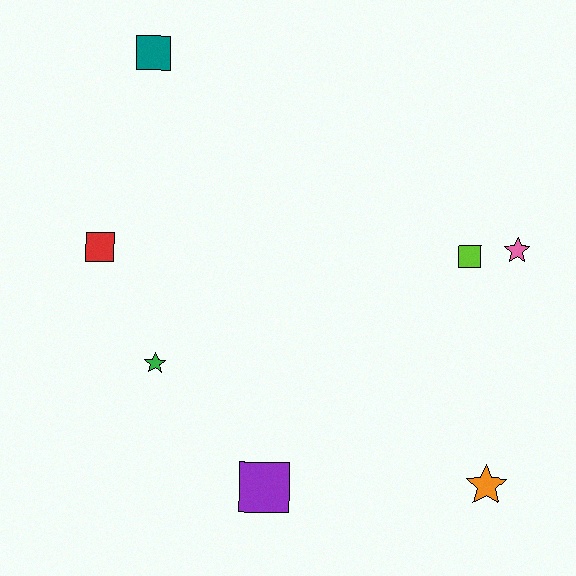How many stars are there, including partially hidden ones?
There are 3 stars.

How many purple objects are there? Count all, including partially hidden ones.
There is 1 purple object.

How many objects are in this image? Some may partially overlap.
There are 7 objects.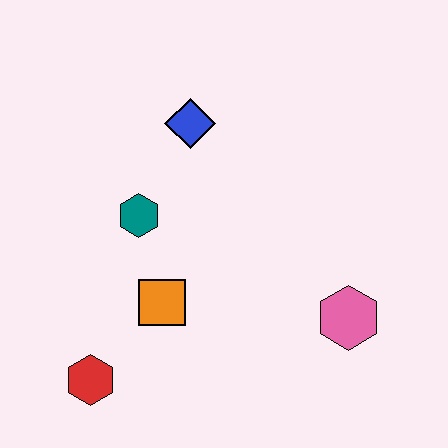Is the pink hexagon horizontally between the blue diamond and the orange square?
No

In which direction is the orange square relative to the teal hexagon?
The orange square is below the teal hexagon.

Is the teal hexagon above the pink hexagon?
Yes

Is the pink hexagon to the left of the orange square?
No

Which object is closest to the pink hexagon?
The orange square is closest to the pink hexagon.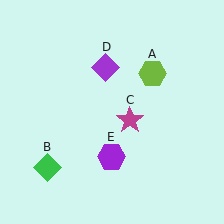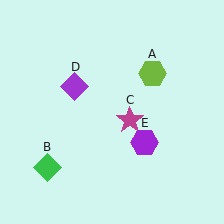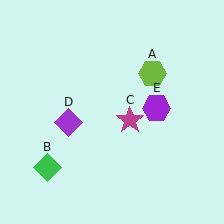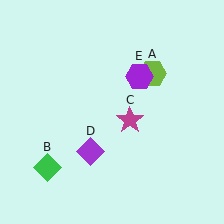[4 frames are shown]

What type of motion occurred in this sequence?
The purple diamond (object D), purple hexagon (object E) rotated counterclockwise around the center of the scene.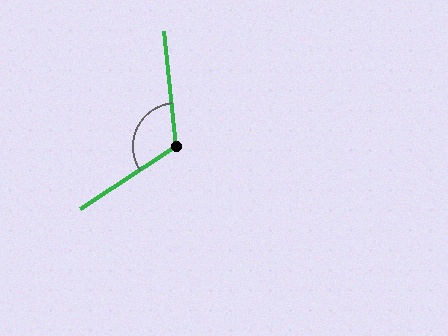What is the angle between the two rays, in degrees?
Approximately 117 degrees.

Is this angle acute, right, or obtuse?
It is obtuse.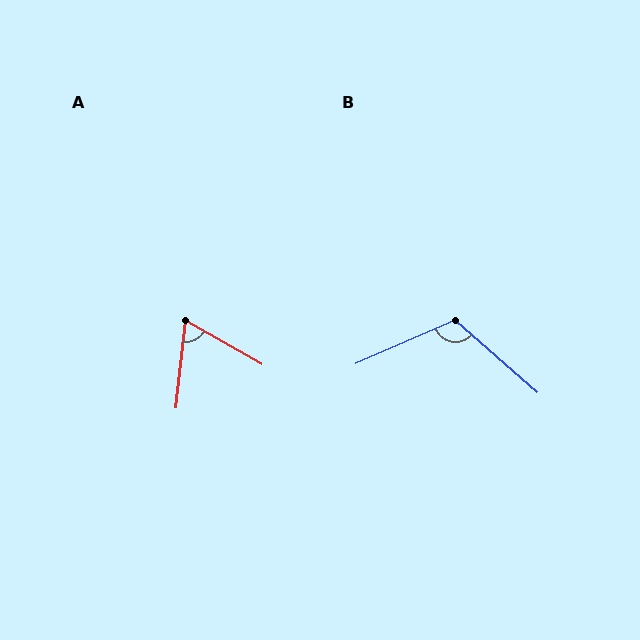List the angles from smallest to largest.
A (67°), B (115°).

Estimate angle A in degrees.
Approximately 67 degrees.